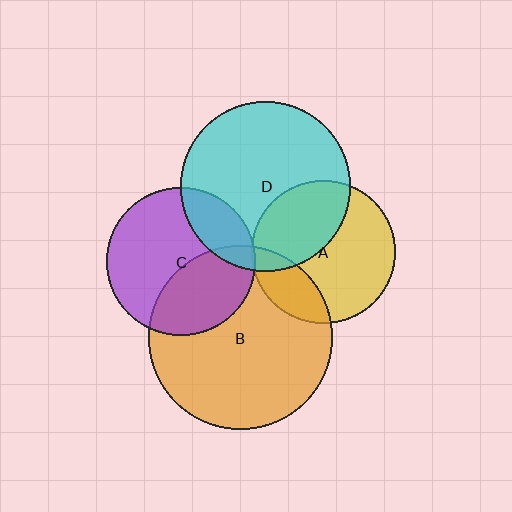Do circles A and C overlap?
Yes.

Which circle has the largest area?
Circle B (orange).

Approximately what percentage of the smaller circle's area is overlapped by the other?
Approximately 5%.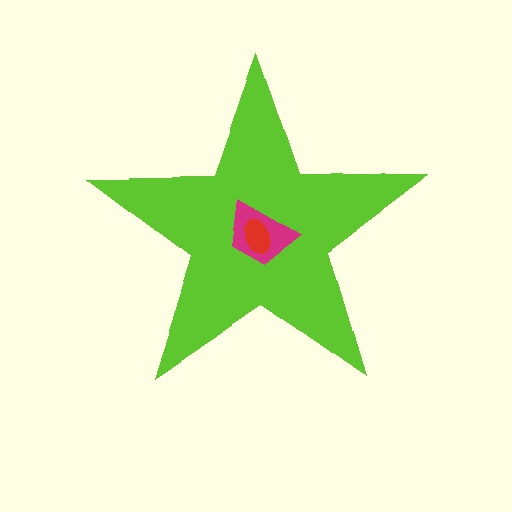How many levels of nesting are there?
3.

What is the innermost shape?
The red ellipse.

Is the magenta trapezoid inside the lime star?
Yes.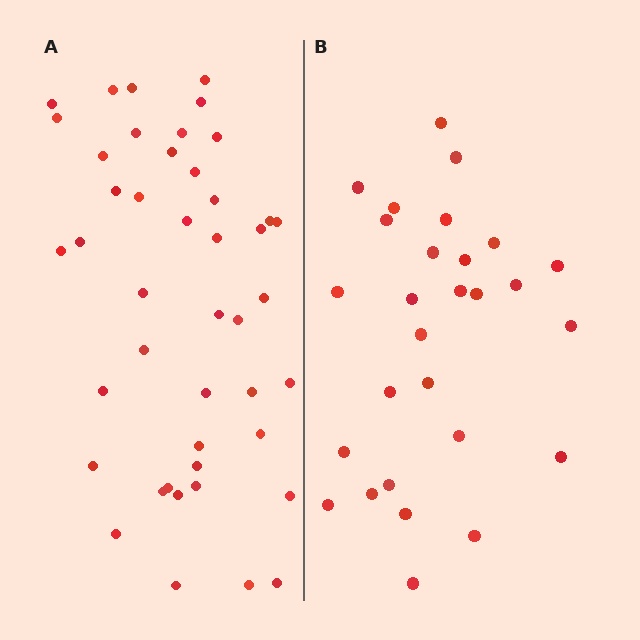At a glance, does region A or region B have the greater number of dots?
Region A (the left region) has more dots.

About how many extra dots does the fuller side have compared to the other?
Region A has approximately 15 more dots than region B.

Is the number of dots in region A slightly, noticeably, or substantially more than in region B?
Region A has substantially more. The ratio is roughly 1.6 to 1.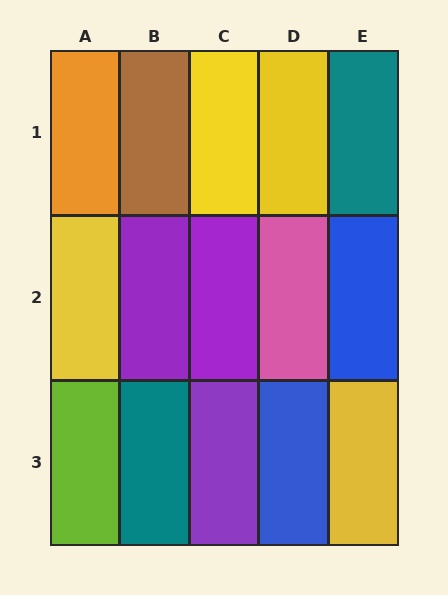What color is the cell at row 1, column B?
Brown.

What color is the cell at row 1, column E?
Teal.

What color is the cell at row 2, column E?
Blue.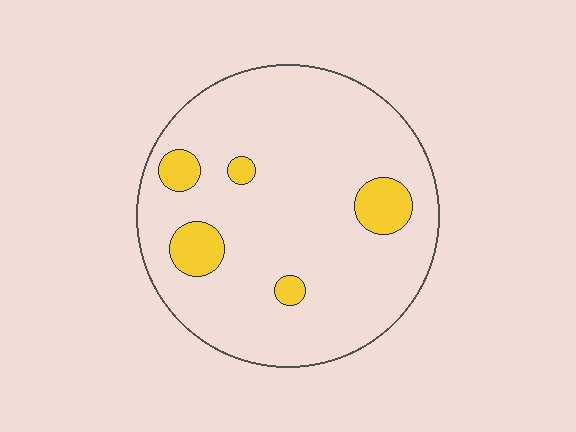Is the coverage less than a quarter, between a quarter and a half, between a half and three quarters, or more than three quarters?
Less than a quarter.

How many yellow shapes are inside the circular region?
5.